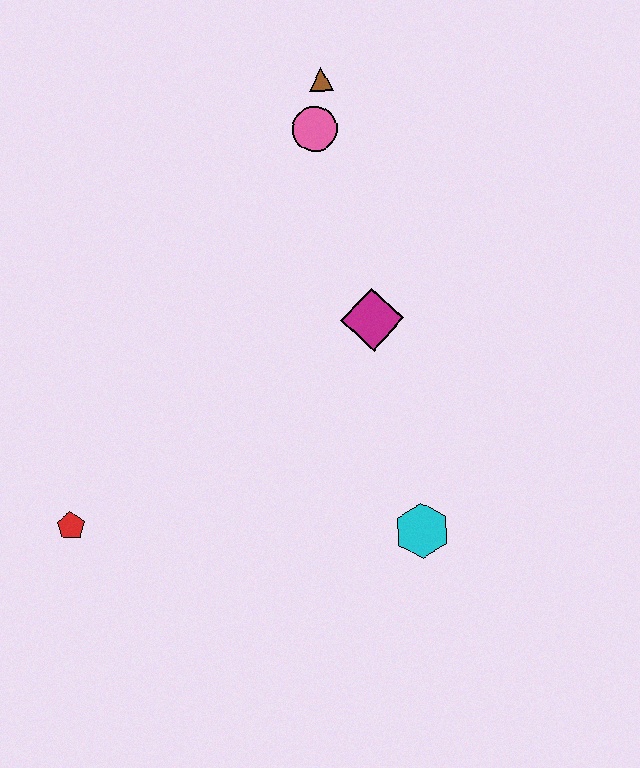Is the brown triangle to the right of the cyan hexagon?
No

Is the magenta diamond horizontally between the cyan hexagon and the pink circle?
Yes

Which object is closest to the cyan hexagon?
The magenta diamond is closest to the cyan hexagon.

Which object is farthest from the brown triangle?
The red pentagon is farthest from the brown triangle.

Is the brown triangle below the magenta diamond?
No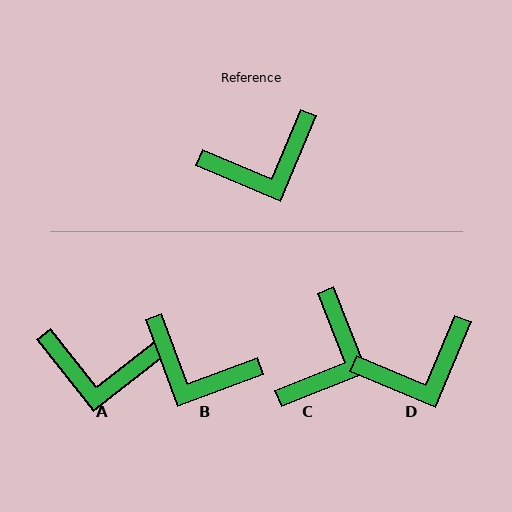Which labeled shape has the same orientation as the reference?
D.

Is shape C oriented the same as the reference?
No, it is off by about 44 degrees.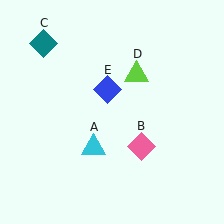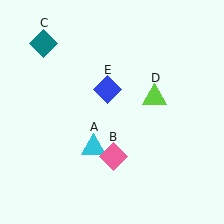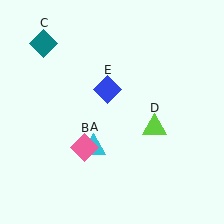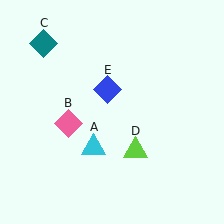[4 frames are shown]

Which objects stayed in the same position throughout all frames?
Cyan triangle (object A) and teal diamond (object C) and blue diamond (object E) remained stationary.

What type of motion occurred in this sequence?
The pink diamond (object B), lime triangle (object D) rotated clockwise around the center of the scene.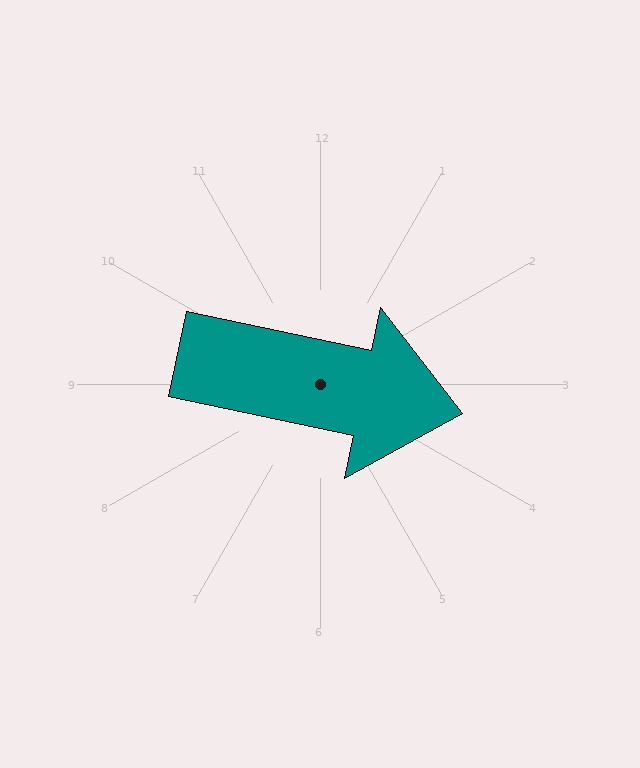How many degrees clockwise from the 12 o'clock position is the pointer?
Approximately 102 degrees.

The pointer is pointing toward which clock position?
Roughly 3 o'clock.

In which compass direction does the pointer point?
East.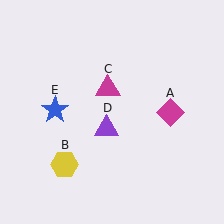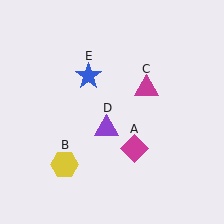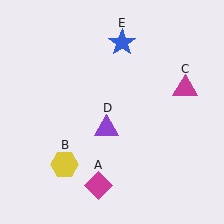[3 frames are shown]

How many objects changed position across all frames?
3 objects changed position: magenta diamond (object A), magenta triangle (object C), blue star (object E).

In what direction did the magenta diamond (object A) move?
The magenta diamond (object A) moved down and to the left.